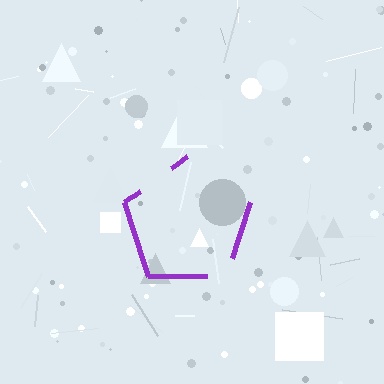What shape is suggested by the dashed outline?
The dashed outline suggests a pentagon.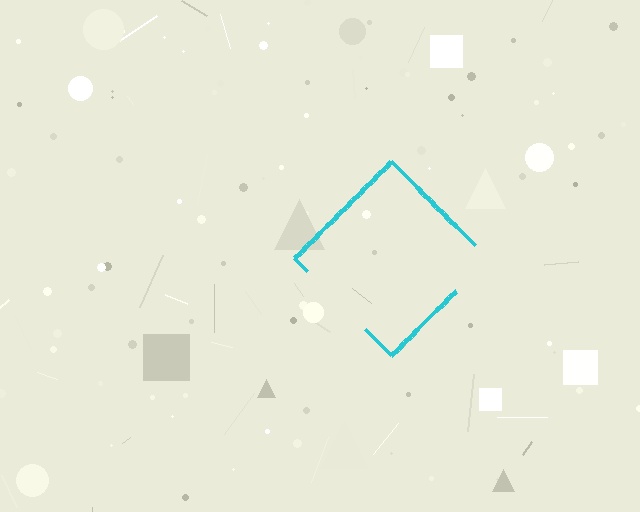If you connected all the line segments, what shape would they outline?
They would outline a diamond.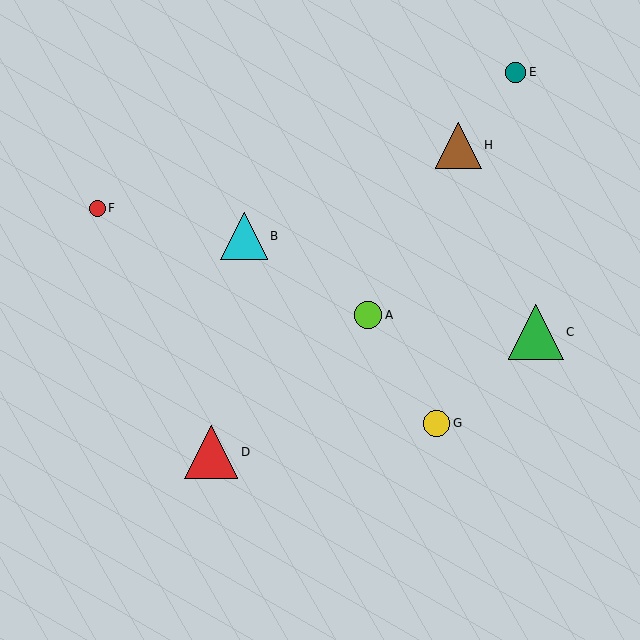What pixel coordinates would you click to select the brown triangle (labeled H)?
Click at (458, 145) to select the brown triangle H.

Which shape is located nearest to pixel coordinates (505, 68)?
The teal circle (labeled E) at (516, 72) is nearest to that location.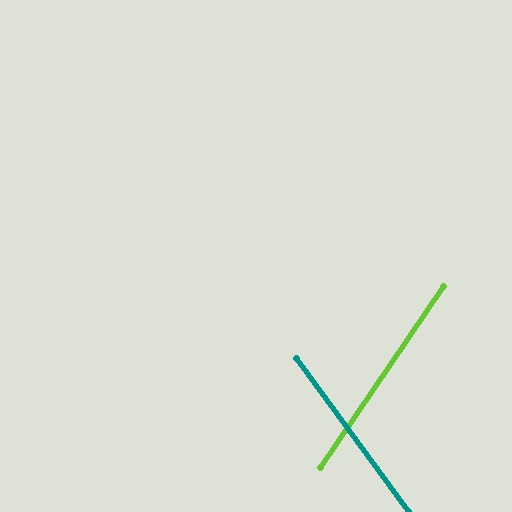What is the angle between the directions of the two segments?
Approximately 70 degrees.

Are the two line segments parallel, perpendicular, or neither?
Neither parallel nor perpendicular — they differ by about 70°.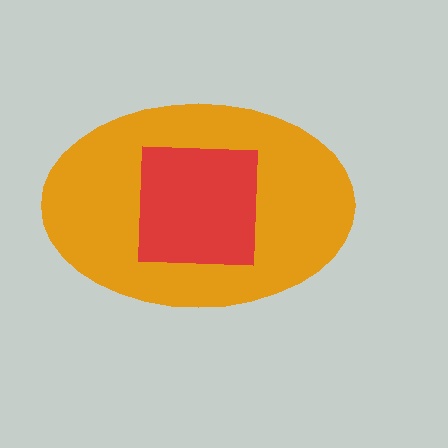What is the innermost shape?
The red square.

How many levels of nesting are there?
2.